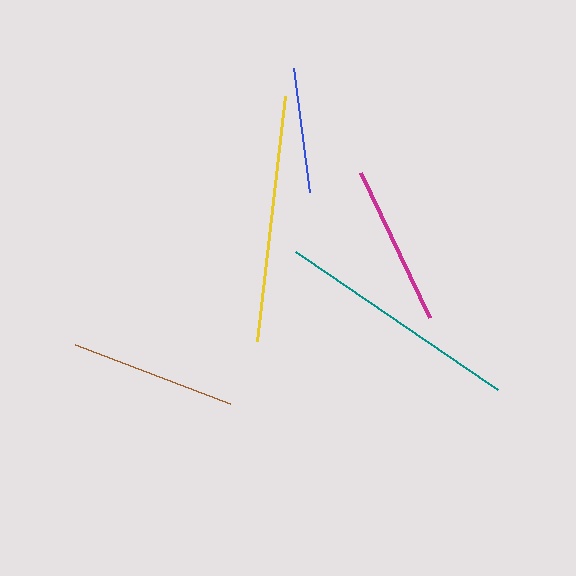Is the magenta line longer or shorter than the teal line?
The teal line is longer than the magenta line.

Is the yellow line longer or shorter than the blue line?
The yellow line is longer than the blue line.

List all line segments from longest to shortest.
From longest to shortest: yellow, teal, brown, magenta, blue.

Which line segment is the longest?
The yellow line is the longest at approximately 246 pixels.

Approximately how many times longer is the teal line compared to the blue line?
The teal line is approximately 2.0 times the length of the blue line.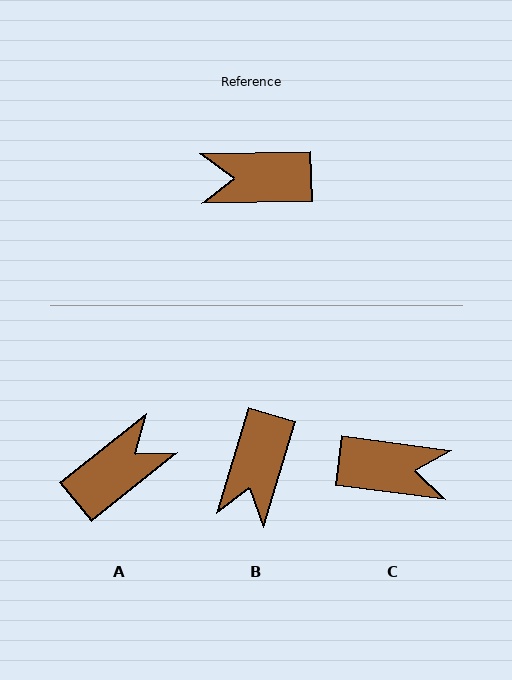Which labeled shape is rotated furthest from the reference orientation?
C, about 171 degrees away.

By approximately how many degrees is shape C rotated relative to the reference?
Approximately 171 degrees counter-clockwise.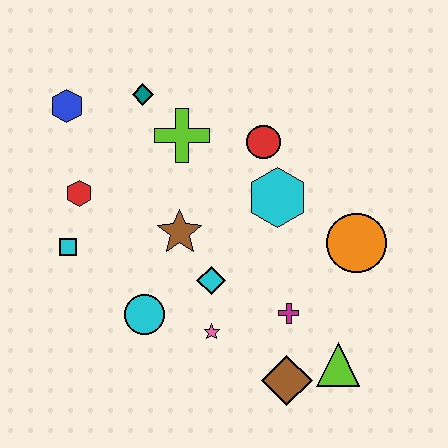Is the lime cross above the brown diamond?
Yes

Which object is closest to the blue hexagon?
The teal diamond is closest to the blue hexagon.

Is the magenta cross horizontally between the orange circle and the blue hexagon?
Yes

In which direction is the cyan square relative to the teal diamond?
The cyan square is below the teal diamond.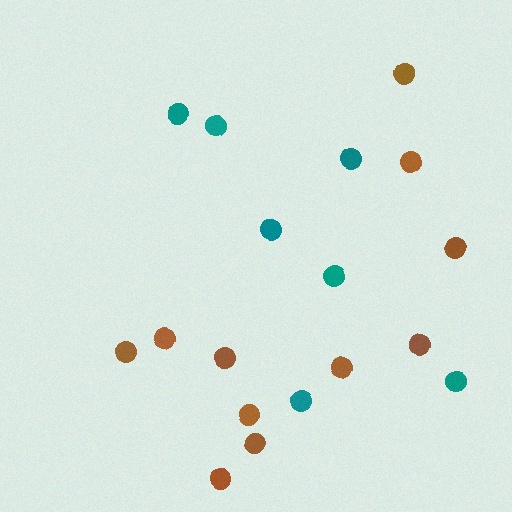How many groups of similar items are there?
There are 2 groups: one group of brown circles (11) and one group of teal circles (7).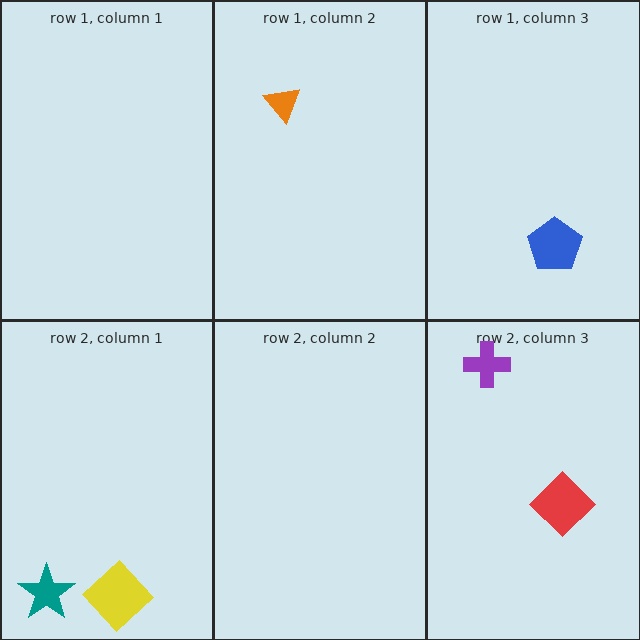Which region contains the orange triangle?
The row 1, column 2 region.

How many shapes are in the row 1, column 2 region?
1.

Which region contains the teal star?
The row 2, column 1 region.